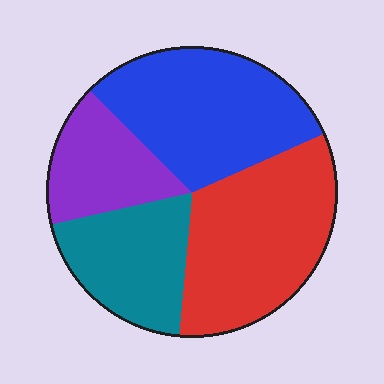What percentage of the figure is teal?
Teal takes up between a sixth and a third of the figure.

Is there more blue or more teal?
Blue.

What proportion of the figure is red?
Red covers 33% of the figure.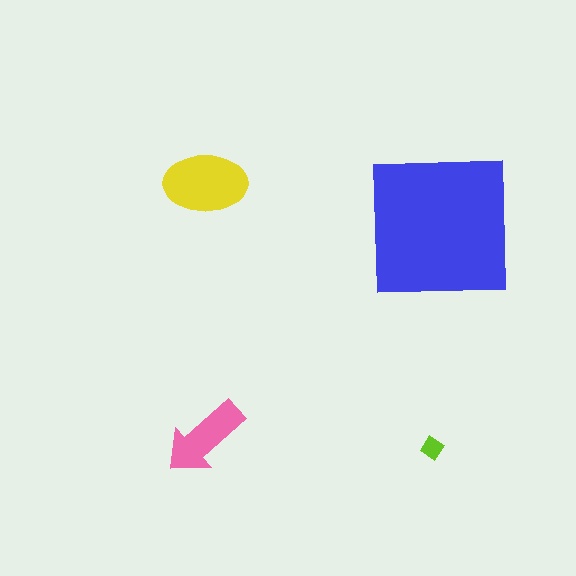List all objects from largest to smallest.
The blue square, the yellow ellipse, the pink arrow, the lime diamond.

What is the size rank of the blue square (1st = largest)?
1st.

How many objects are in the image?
There are 4 objects in the image.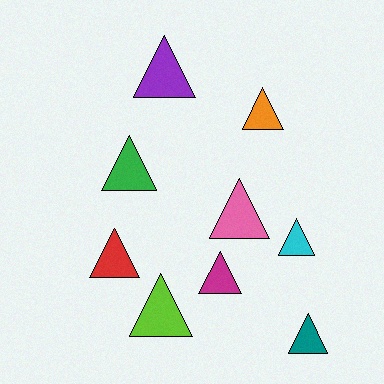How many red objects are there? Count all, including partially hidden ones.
There is 1 red object.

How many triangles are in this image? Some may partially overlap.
There are 9 triangles.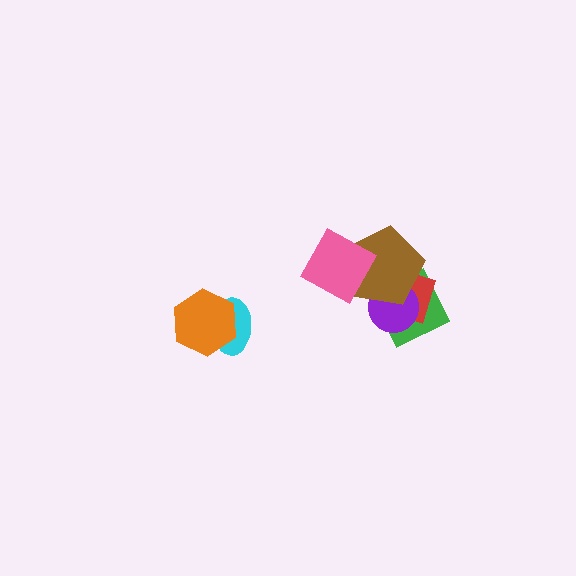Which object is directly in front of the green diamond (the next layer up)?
The red diamond is directly in front of the green diamond.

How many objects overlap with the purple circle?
3 objects overlap with the purple circle.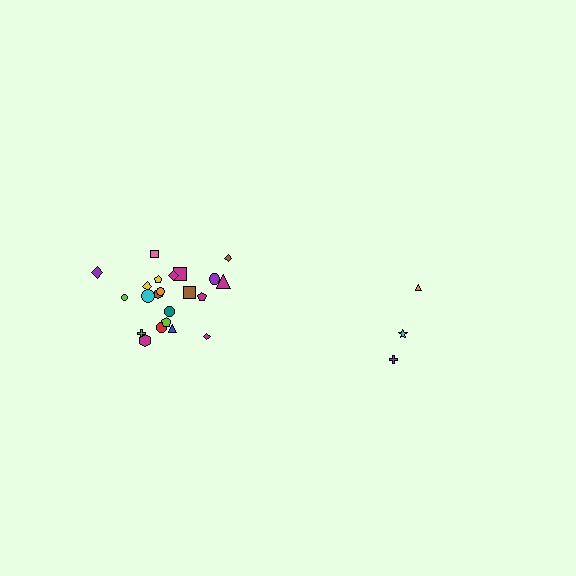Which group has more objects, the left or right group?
The left group.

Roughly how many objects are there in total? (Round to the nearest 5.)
Roughly 25 objects in total.